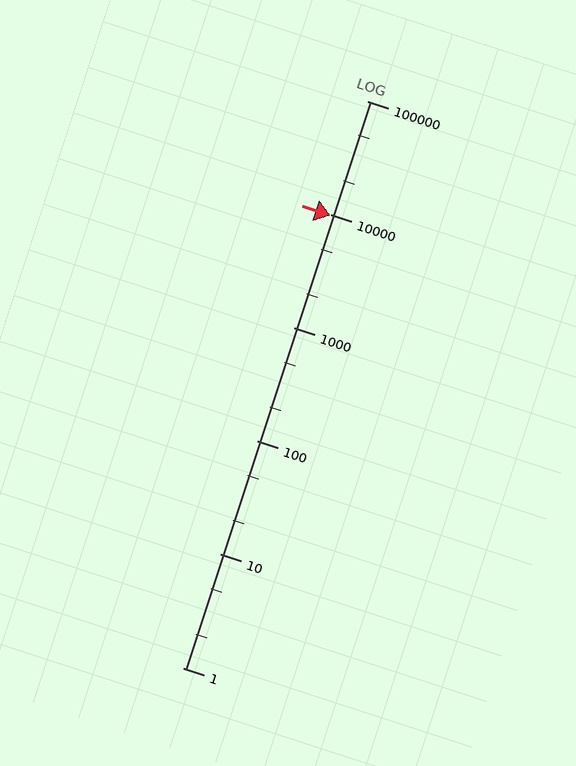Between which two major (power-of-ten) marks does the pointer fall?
The pointer is between 1000 and 10000.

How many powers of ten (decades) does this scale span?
The scale spans 5 decades, from 1 to 100000.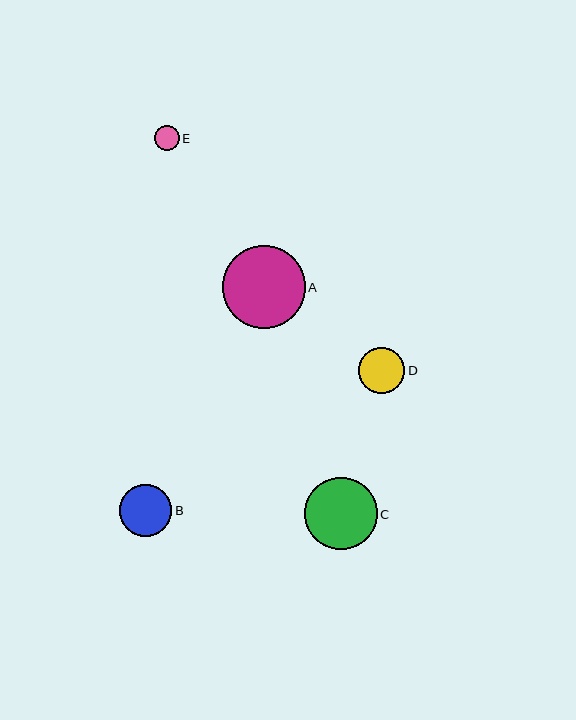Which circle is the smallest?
Circle E is the smallest with a size of approximately 25 pixels.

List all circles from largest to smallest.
From largest to smallest: A, C, B, D, E.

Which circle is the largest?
Circle A is the largest with a size of approximately 83 pixels.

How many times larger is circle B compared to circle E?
Circle B is approximately 2.0 times the size of circle E.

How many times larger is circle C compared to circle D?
Circle C is approximately 1.6 times the size of circle D.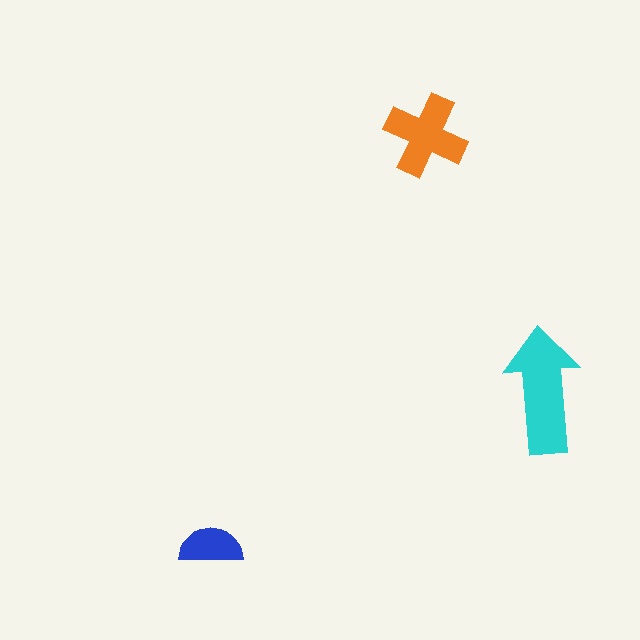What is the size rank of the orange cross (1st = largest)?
2nd.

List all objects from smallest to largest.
The blue semicircle, the orange cross, the cyan arrow.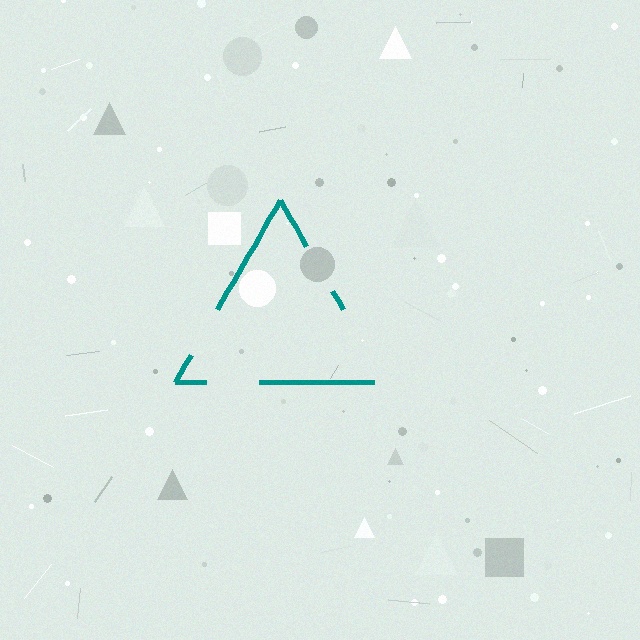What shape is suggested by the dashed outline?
The dashed outline suggests a triangle.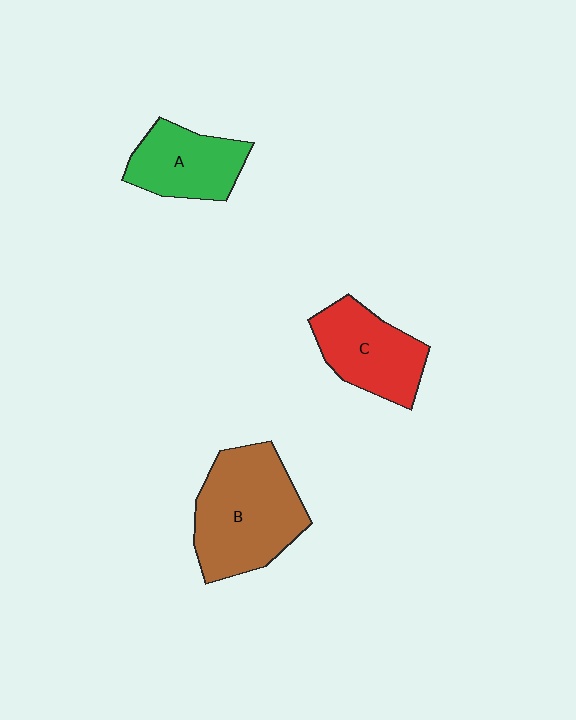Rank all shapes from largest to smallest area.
From largest to smallest: B (brown), C (red), A (green).